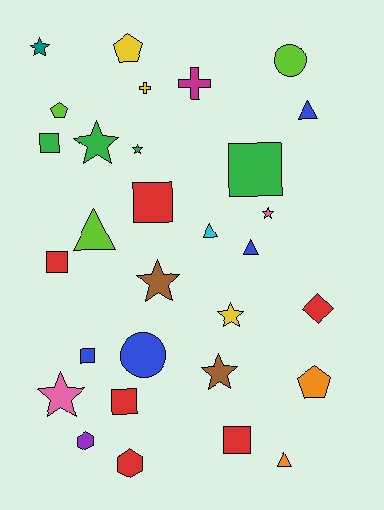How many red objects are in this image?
There are 6 red objects.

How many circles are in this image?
There are 2 circles.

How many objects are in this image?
There are 30 objects.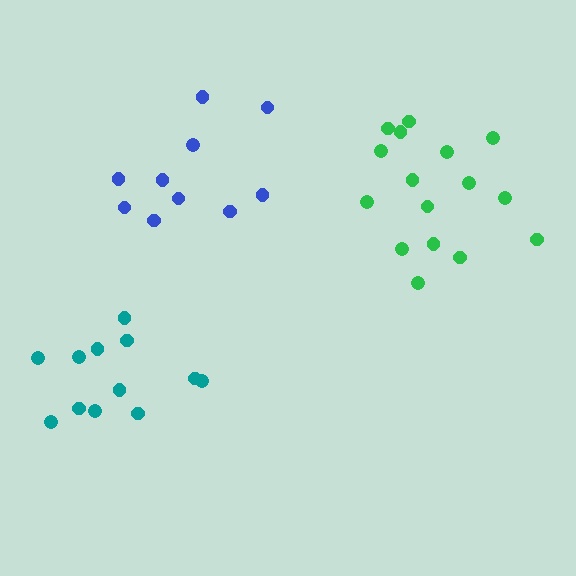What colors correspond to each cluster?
The clusters are colored: green, teal, blue.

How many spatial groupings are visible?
There are 3 spatial groupings.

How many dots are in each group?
Group 1: 16 dots, Group 2: 12 dots, Group 3: 10 dots (38 total).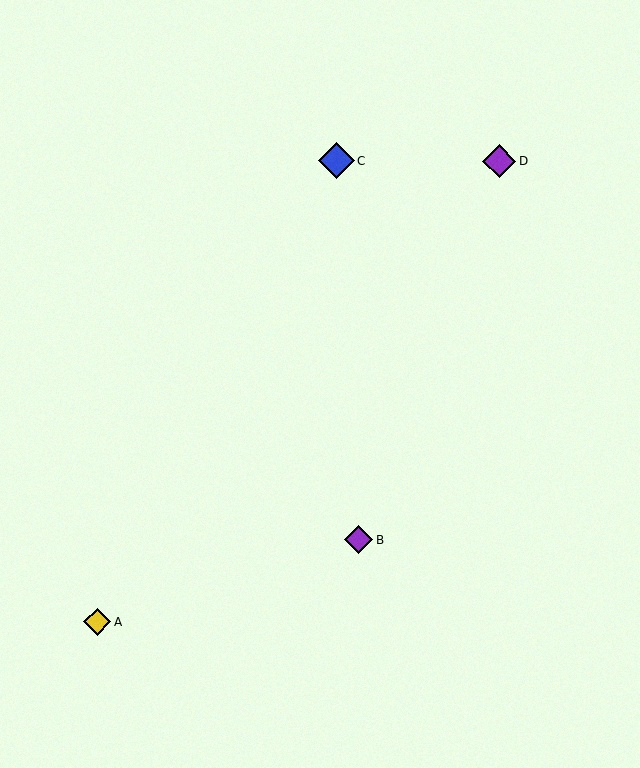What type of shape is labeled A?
Shape A is a yellow diamond.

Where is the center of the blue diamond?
The center of the blue diamond is at (336, 161).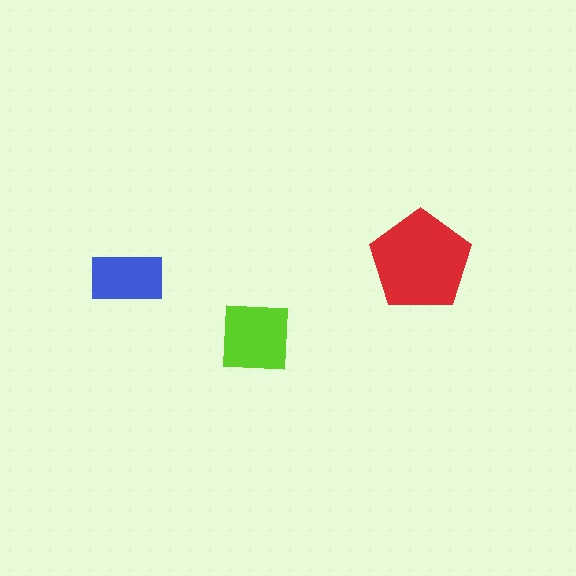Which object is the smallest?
The blue rectangle.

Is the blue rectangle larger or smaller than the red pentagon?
Smaller.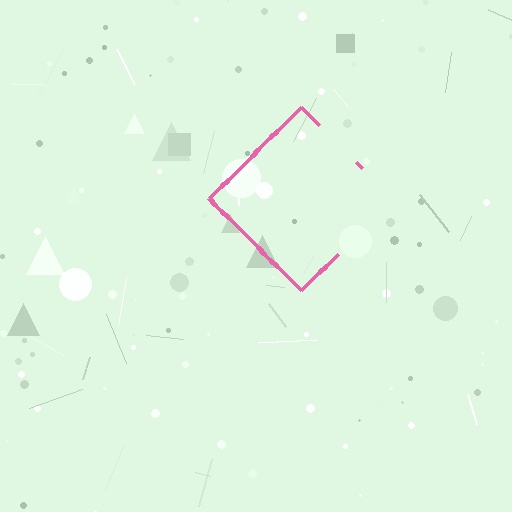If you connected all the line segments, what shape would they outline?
They would outline a diamond.